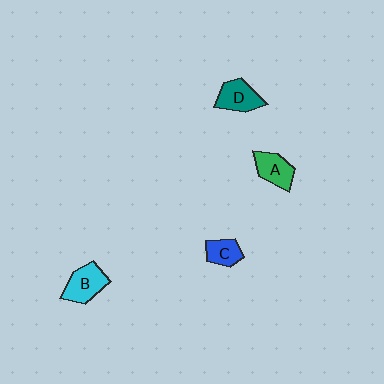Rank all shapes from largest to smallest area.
From largest to smallest: B (cyan), D (teal), A (green), C (blue).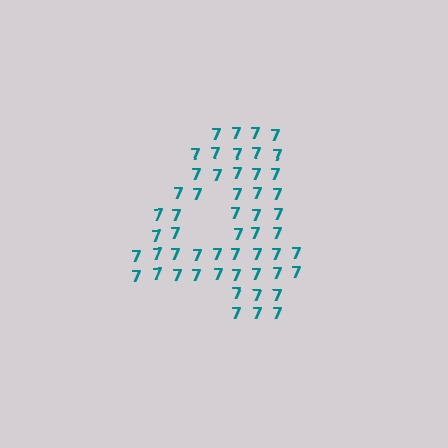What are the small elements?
The small elements are digit 7's.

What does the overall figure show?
The overall figure shows the digit 4.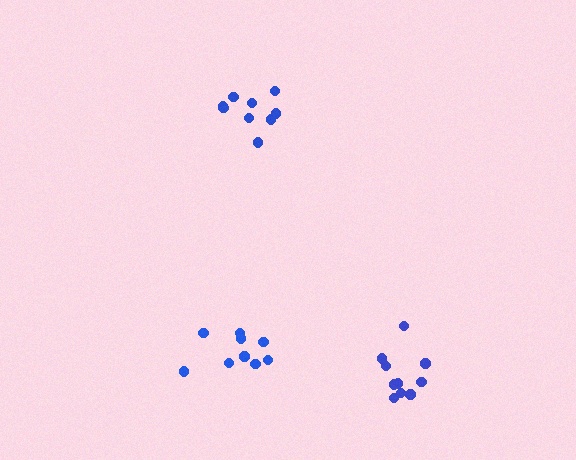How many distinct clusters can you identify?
There are 3 distinct clusters.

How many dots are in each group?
Group 1: 10 dots, Group 2: 9 dots, Group 3: 9 dots (28 total).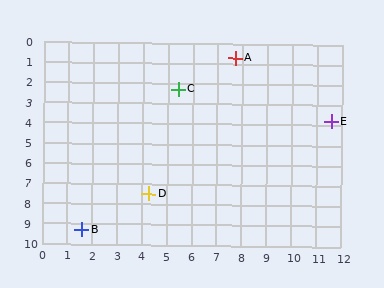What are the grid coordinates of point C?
Point C is at approximately (5.4, 2.3).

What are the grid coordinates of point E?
Point E is at approximately (11.6, 3.8).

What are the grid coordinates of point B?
Point B is at approximately (1.6, 9.3).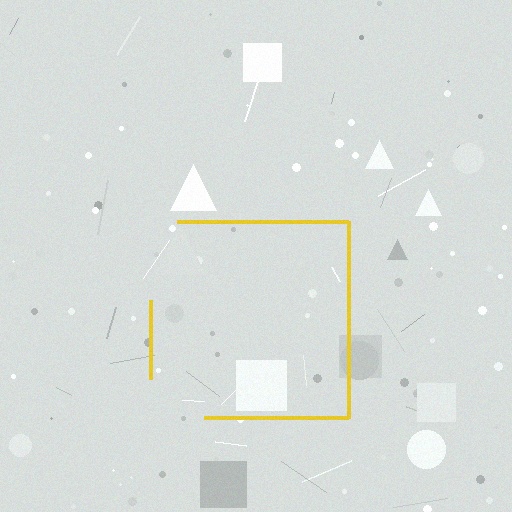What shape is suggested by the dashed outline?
The dashed outline suggests a square.